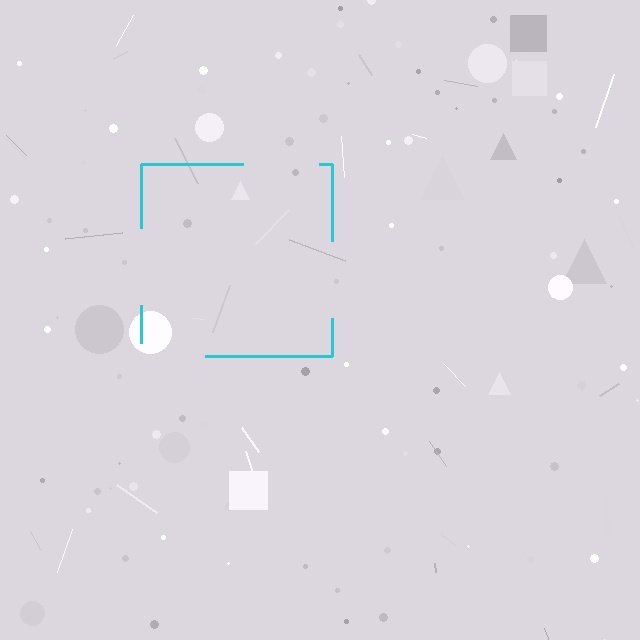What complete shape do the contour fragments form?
The contour fragments form a square.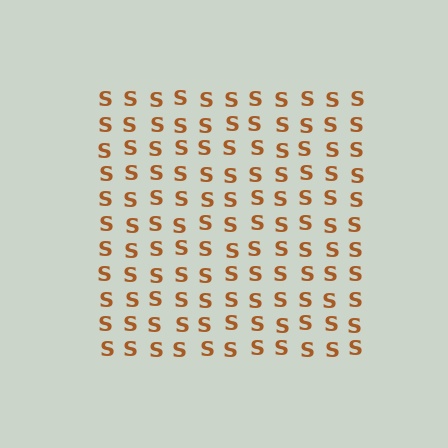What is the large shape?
The large shape is a square.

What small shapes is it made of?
It is made of small letter S's.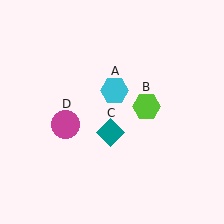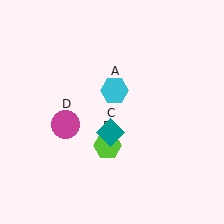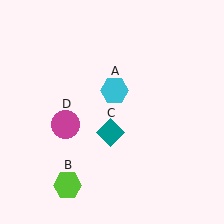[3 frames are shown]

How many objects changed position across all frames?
1 object changed position: lime hexagon (object B).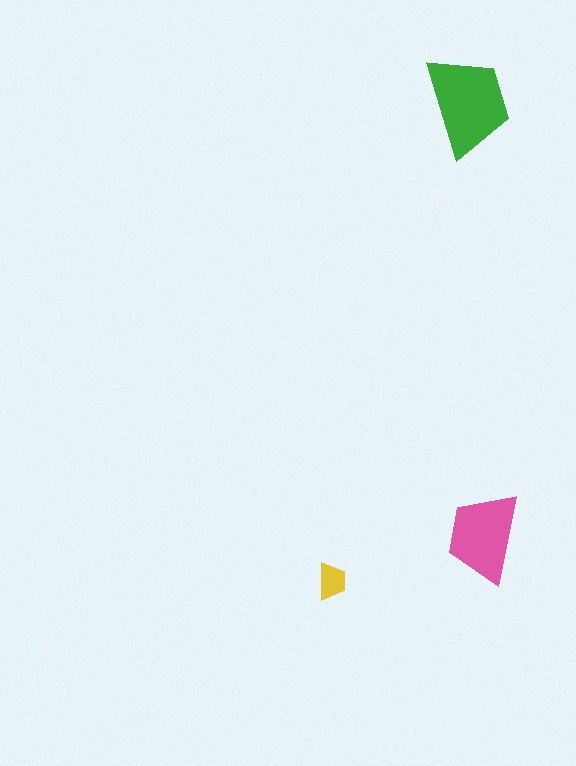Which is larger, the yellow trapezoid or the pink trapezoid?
The pink one.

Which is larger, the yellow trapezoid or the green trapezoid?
The green one.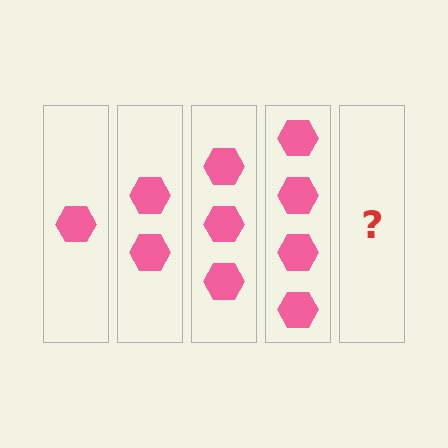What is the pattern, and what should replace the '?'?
The pattern is that each step adds one more hexagon. The '?' should be 5 hexagons.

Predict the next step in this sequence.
The next step is 5 hexagons.